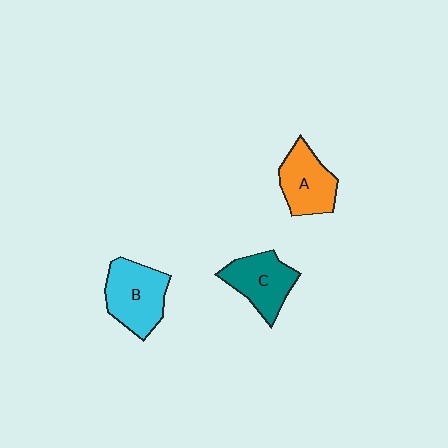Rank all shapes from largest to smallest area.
From largest to smallest: B (cyan), C (teal), A (orange).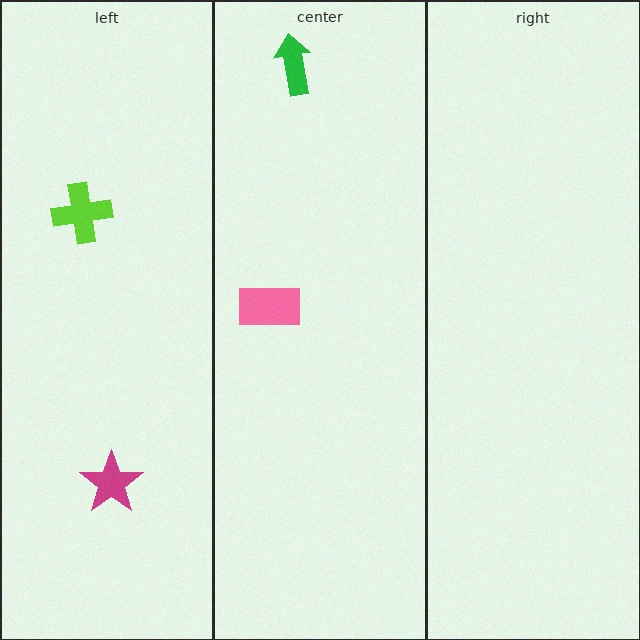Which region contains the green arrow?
The center region.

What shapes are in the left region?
The magenta star, the lime cross.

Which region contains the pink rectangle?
The center region.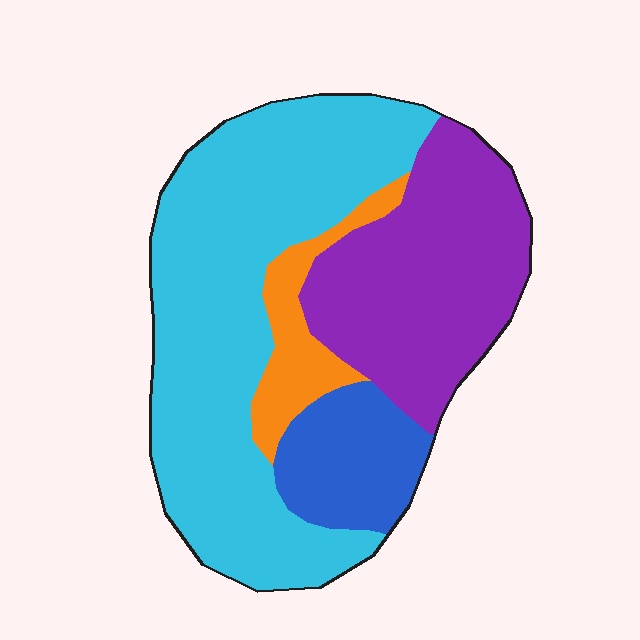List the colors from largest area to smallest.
From largest to smallest: cyan, purple, blue, orange.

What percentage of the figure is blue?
Blue takes up less than a quarter of the figure.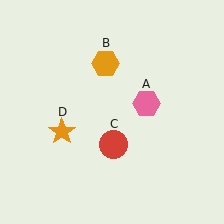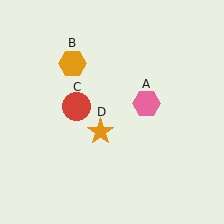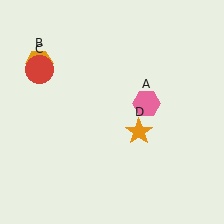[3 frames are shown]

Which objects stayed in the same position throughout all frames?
Pink hexagon (object A) remained stationary.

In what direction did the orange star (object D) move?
The orange star (object D) moved right.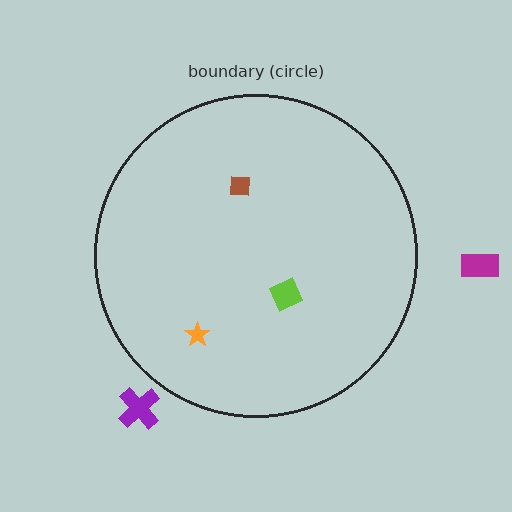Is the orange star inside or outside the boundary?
Inside.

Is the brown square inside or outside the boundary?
Inside.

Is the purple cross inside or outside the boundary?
Outside.